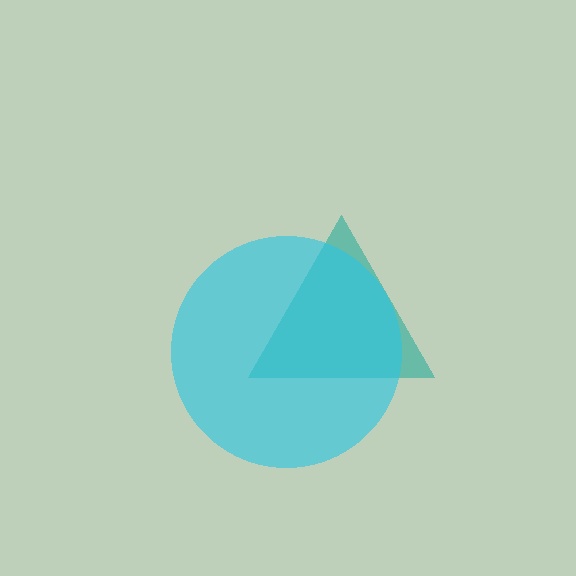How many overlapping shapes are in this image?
There are 2 overlapping shapes in the image.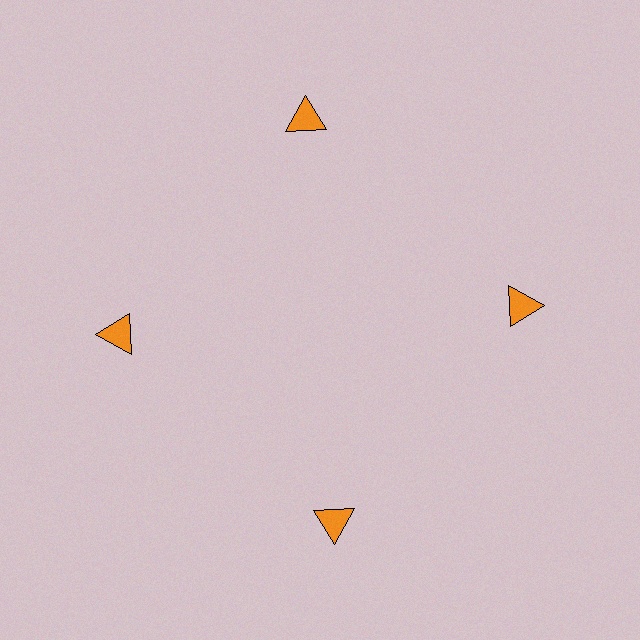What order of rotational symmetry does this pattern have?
This pattern has 4-fold rotational symmetry.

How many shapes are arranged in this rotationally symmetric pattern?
There are 4 shapes, arranged in 4 groups of 1.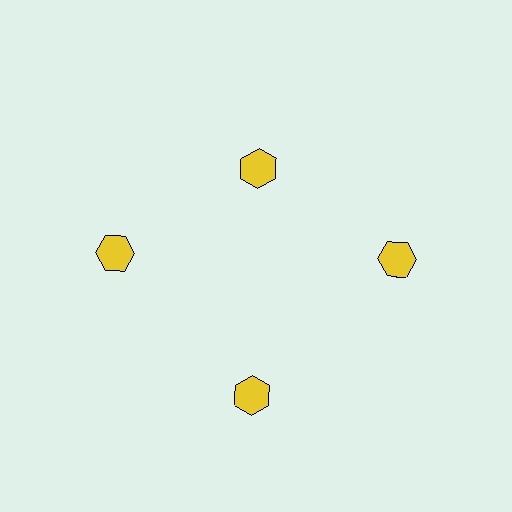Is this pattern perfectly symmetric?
No. The 4 yellow hexagons are arranged in a ring, but one element near the 12 o'clock position is pulled inward toward the center, breaking the 4-fold rotational symmetry.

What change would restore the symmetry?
The symmetry would be restored by moving it outward, back onto the ring so that all 4 hexagons sit at equal angles and equal distance from the center.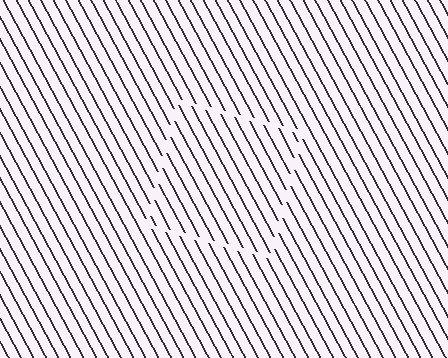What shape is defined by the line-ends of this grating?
An illusory square. The interior of the shape contains the same grating, shifted by half a period — the contour is defined by the phase discontinuity where line-ends from the inner and outer gratings abut.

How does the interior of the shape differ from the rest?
The interior of the shape contains the same grating, shifted by half a period — the contour is defined by the phase discontinuity where line-ends from the inner and outer gratings abut.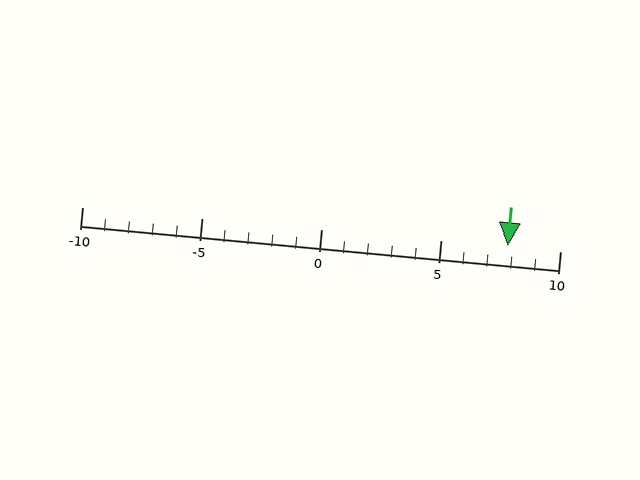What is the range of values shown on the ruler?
The ruler shows values from -10 to 10.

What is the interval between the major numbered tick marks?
The major tick marks are spaced 5 units apart.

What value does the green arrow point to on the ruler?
The green arrow points to approximately 8.